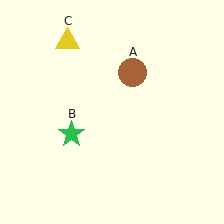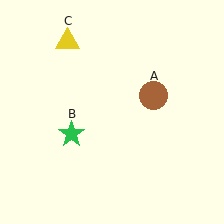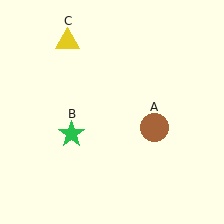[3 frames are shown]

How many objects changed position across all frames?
1 object changed position: brown circle (object A).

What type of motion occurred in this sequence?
The brown circle (object A) rotated clockwise around the center of the scene.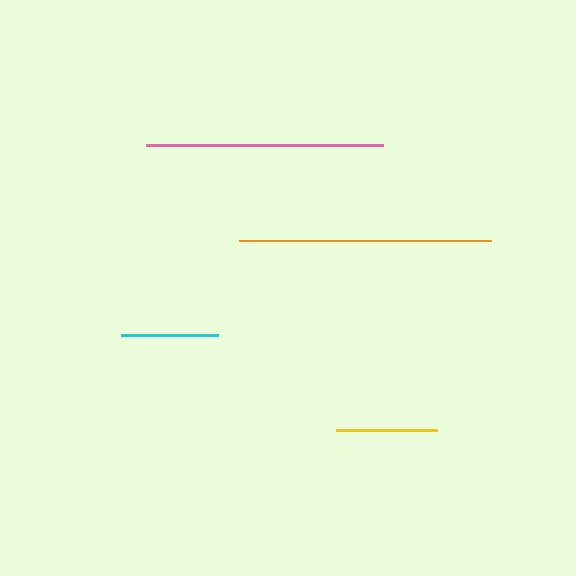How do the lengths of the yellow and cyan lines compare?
The yellow and cyan lines are approximately the same length.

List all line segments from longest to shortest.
From longest to shortest: orange, pink, yellow, cyan.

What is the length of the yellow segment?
The yellow segment is approximately 101 pixels long.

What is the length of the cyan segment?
The cyan segment is approximately 97 pixels long.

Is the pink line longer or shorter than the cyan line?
The pink line is longer than the cyan line.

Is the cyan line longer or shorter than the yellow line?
The yellow line is longer than the cyan line.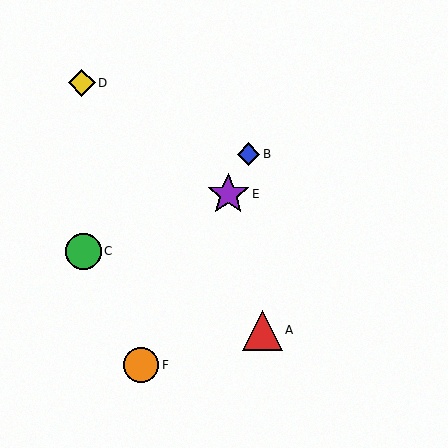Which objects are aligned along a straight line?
Objects B, E, F are aligned along a straight line.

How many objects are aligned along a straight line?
3 objects (B, E, F) are aligned along a straight line.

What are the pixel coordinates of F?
Object F is at (141, 365).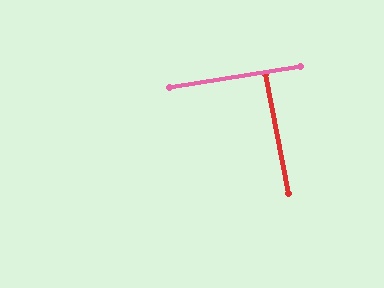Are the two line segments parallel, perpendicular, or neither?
Perpendicular — they meet at approximately 88°.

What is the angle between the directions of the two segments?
Approximately 88 degrees.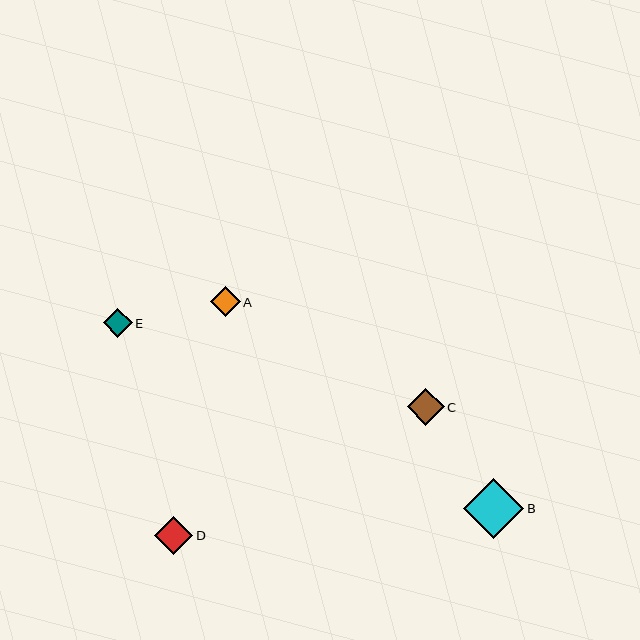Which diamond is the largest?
Diamond B is the largest with a size of approximately 61 pixels.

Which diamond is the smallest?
Diamond E is the smallest with a size of approximately 29 pixels.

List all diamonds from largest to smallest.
From largest to smallest: B, D, C, A, E.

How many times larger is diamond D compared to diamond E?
Diamond D is approximately 1.3 times the size of diamond E.